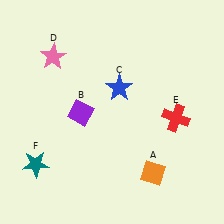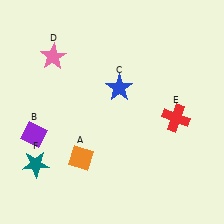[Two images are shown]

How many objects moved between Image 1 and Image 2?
2 objects moved between the two images.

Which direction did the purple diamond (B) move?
The purple diamond (B) moved left.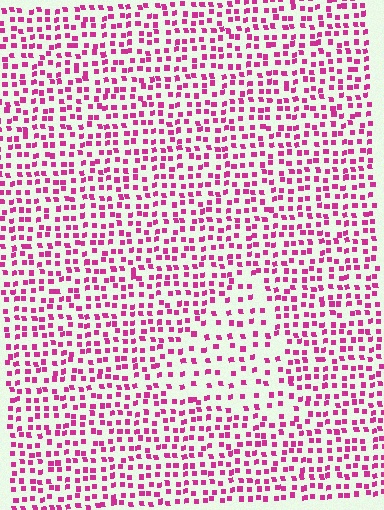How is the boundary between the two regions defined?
The boundary is defined by a change in element density (approximately 1.8x ratio). All elements are the same color, size, and shape.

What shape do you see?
I see a triangle.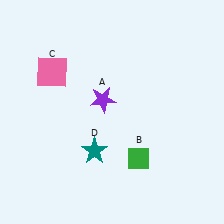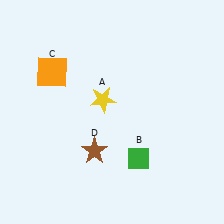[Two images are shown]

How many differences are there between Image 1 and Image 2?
There are 3 differences between the two images.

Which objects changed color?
A changed from purple to yellow. C changed from pink to orange. D changed from teal to brown.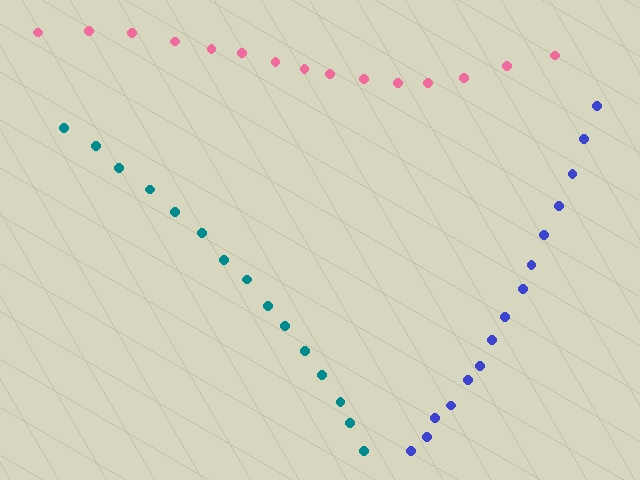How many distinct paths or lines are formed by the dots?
There are 3 distinct paths.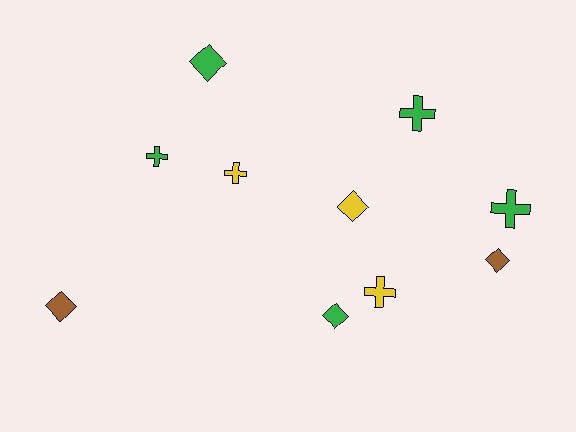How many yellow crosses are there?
There are 2 yellow crosses.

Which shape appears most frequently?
Diamond, with 5 objects.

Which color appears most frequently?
Green, with 5 objects.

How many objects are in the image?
There are 10 objects.